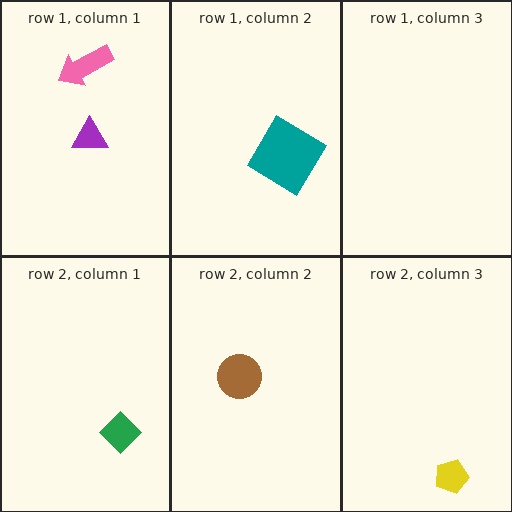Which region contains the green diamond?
The row 2, column 1 region.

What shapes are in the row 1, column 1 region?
The purple triangle, the pink arrow.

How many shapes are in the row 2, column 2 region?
1.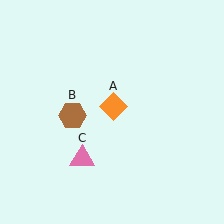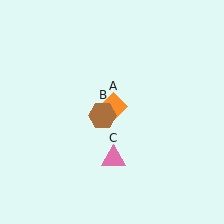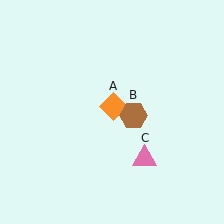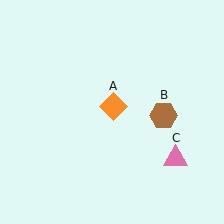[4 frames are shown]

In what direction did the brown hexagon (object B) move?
The brown hexagon (object B) moved right.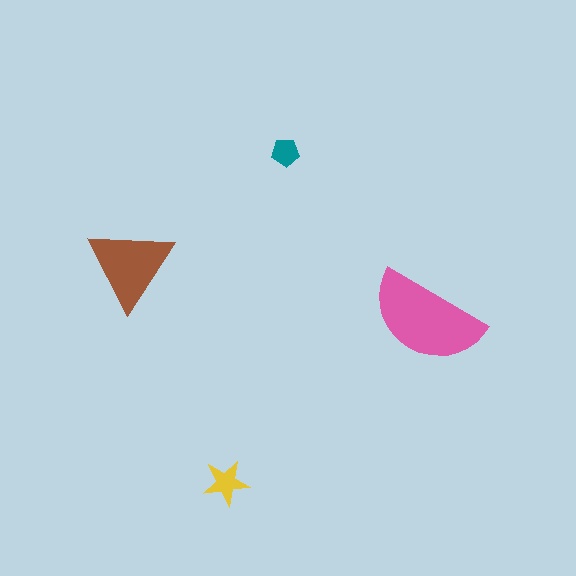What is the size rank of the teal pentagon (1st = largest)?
4th.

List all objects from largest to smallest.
The pink semicircle, the brown triangle, the yellow star, the teal pentagon.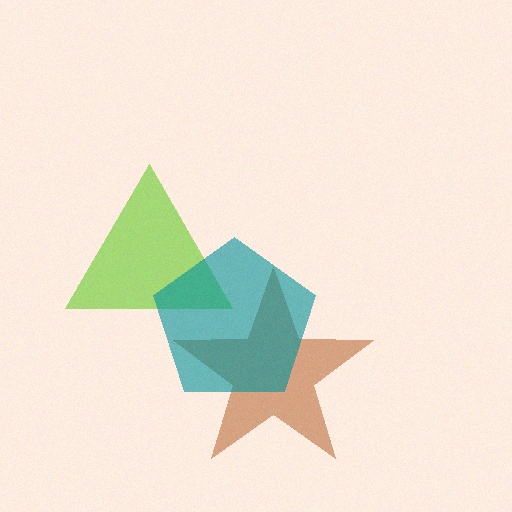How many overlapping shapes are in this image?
There are 3 overlapping shapes in the image.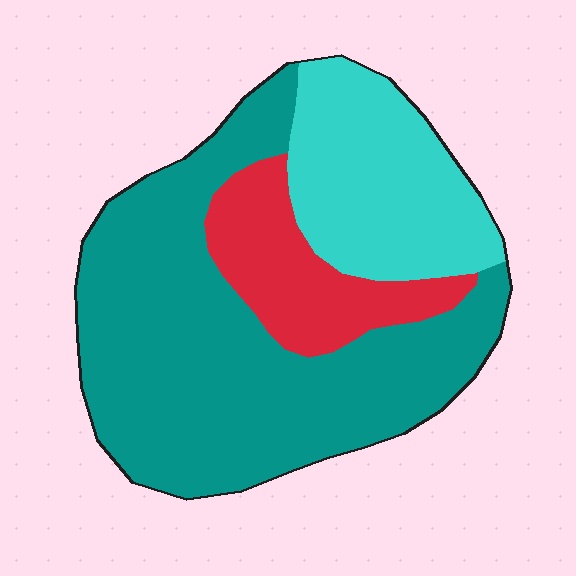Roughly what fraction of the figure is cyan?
Cyan takes up about one quarter (1/4) of the figure.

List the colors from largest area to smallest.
From largest to smallest: teal, cyan, red.